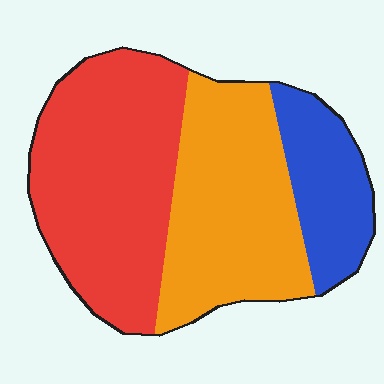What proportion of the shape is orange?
Orange covers 37% of the shape.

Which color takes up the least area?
Blue, at roughly 20%.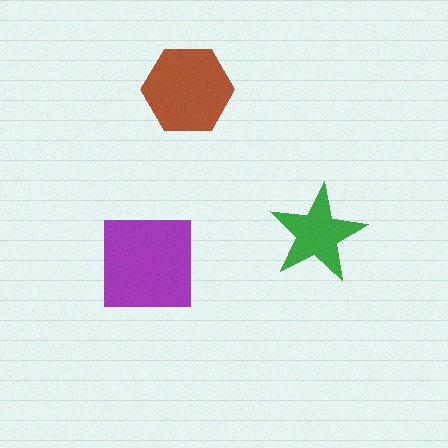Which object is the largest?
The purple square.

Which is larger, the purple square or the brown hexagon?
The purple square.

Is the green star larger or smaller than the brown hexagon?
Smaller.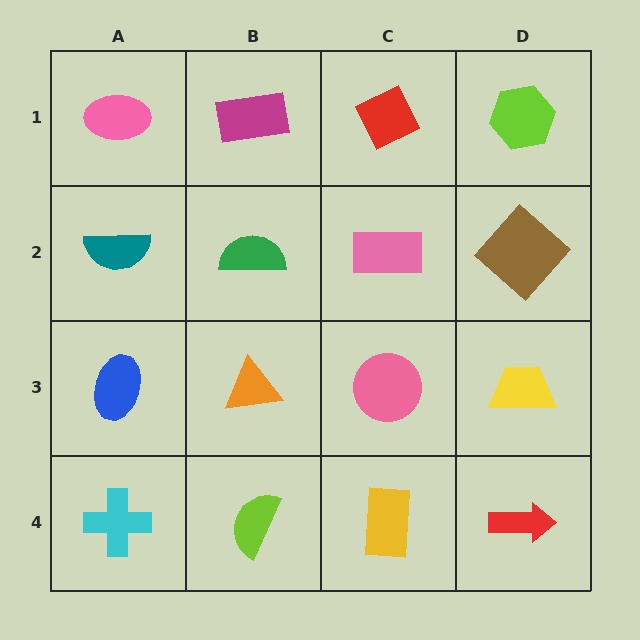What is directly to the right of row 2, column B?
A pink rectangle.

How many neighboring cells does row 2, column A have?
3.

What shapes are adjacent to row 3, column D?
A brown diamond (row 2, column D), a red arrow (row 4, column D), a pink circle (row 3, column C).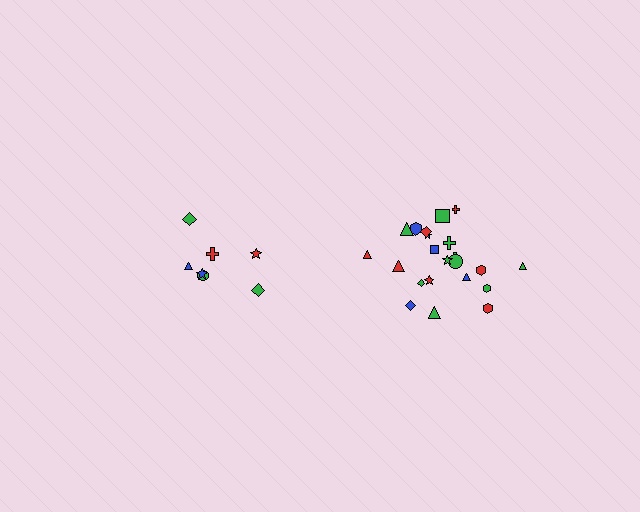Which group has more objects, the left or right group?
The right group.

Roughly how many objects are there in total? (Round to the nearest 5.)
Roughly 30 objects in total.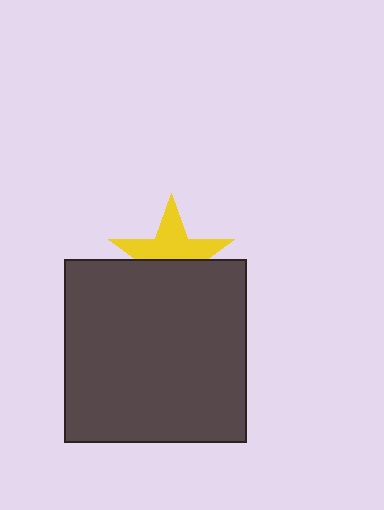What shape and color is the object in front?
The object in front is a dark gray square.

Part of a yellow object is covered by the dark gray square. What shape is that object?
It is a star.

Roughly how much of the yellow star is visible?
About half of it is visible (roughly 54%).